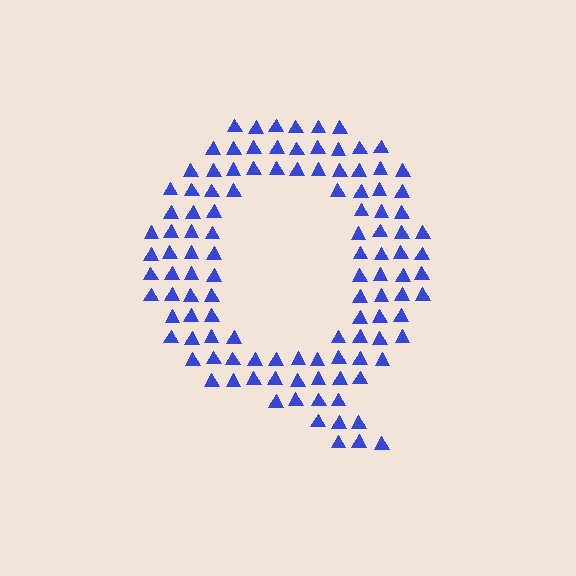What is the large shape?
The large shape is the letter Q.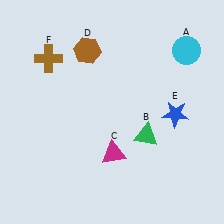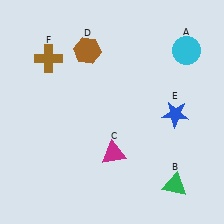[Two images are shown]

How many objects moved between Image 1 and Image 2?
1 object moved between the two images.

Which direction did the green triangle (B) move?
The green triangle (B) moved down.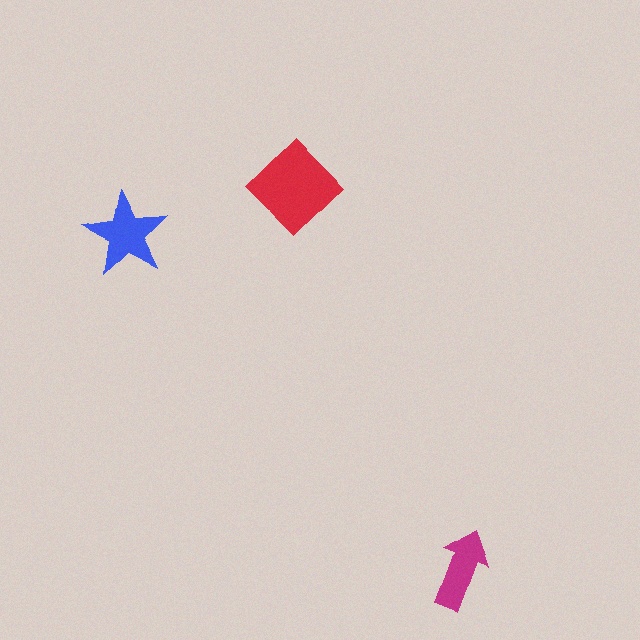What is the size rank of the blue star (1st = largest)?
2nd.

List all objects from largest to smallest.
The red diamond, the blue star, the magenta arrow.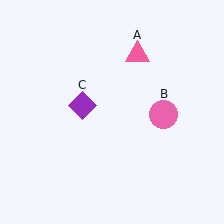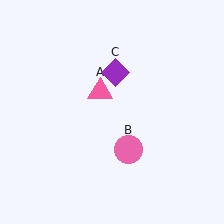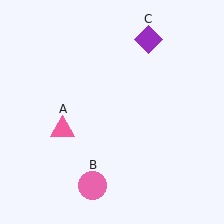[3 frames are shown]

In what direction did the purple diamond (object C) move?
The purple diamond (object C) moved up and to the right.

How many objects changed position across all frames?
3 objects changed position: pink triangle (object A), pink circle (object B), purple diamond (object C).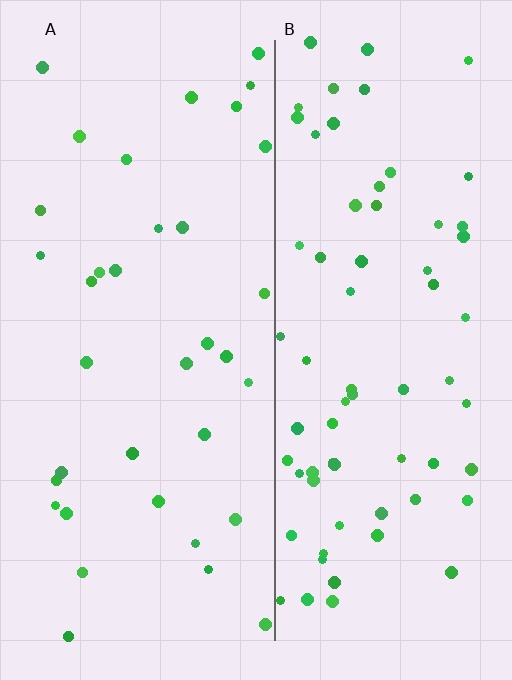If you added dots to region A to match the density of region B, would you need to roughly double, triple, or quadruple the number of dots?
Approximately double.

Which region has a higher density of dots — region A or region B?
B (the right).